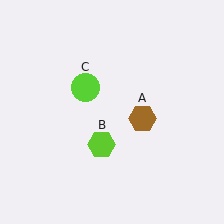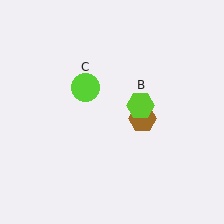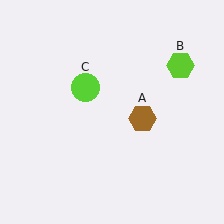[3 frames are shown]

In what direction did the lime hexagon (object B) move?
The lime hexagon (object B) moved up and to the right.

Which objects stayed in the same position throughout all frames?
Brown hexagon (object A) and lime circle (object C) remained stationary.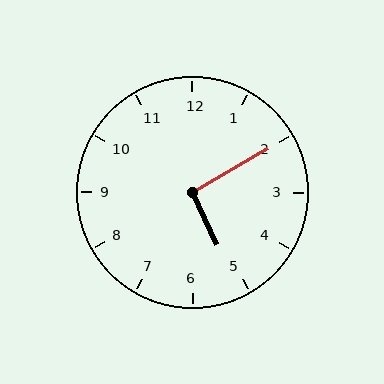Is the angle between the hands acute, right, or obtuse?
It is right.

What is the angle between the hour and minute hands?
Approximately 95 degrees.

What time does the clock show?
5:10.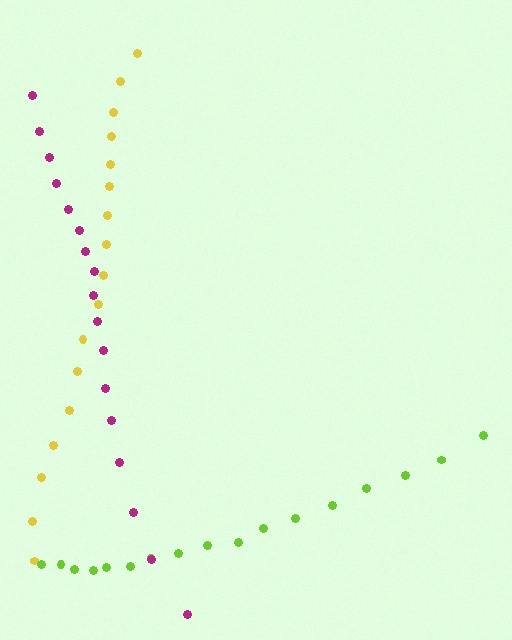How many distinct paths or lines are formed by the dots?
There are 3 distinct paths.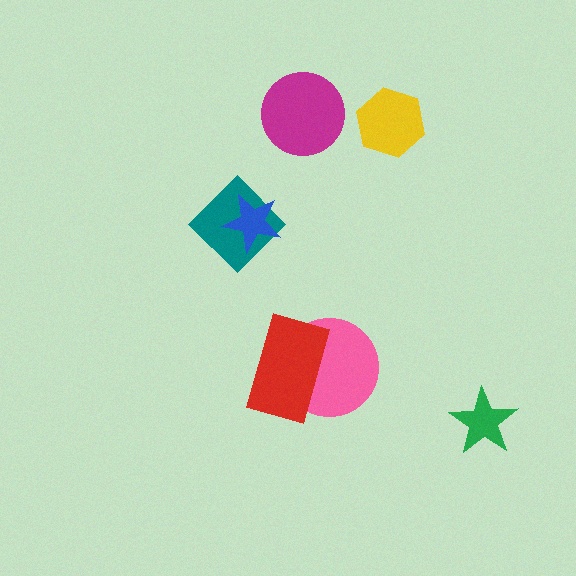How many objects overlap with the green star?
0 objects overlap with the green star.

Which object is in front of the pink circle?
The red rectangle is in front of the pink circle.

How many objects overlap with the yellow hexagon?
0 objects overlap with the yellow hexagon.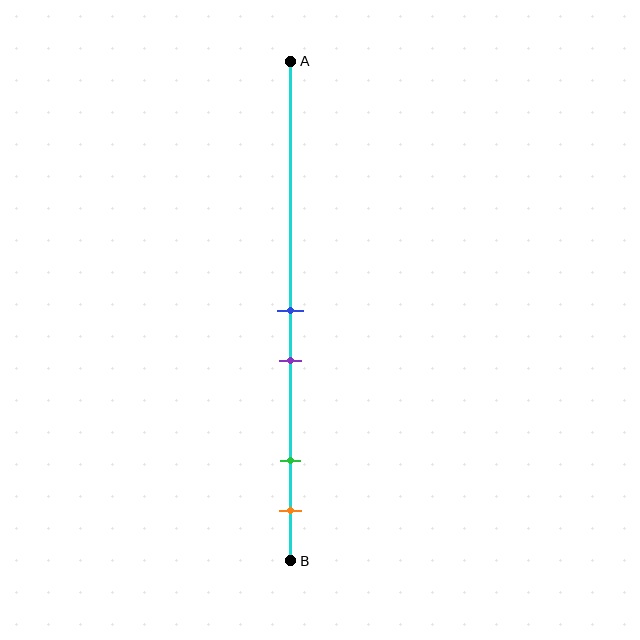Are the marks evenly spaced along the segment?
No, the marks are not evenly spaced.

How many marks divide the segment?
There are 4 marks dividing the segment.